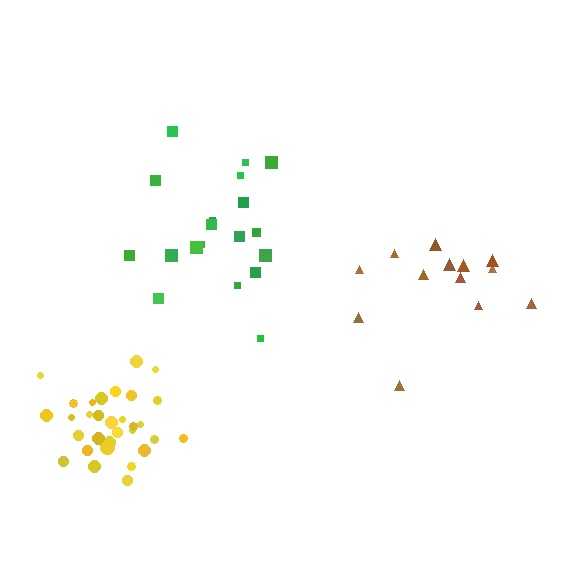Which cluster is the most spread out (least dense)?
Green.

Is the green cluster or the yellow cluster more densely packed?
Yellow.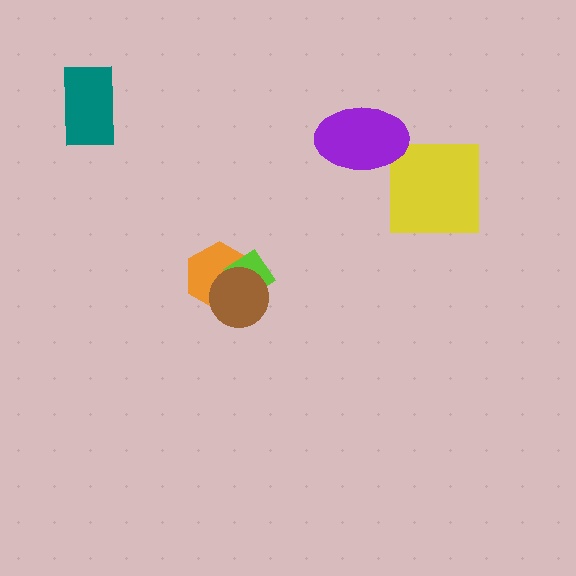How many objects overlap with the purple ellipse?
0 objects overlap with the purple ellipse.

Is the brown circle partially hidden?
No, no other shape covers it.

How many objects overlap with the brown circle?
2 objects overlap with the brown circle.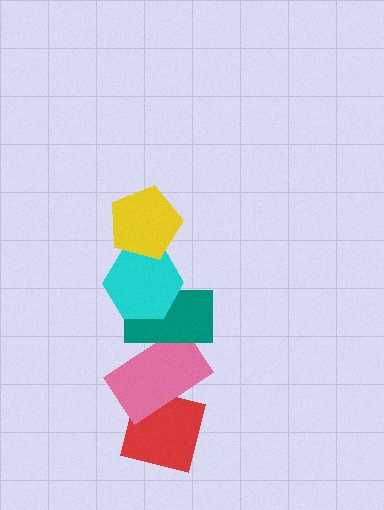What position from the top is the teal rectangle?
The teal rectangle is 3rd from the top.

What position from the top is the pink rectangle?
The pink rectangle is 4th from the top.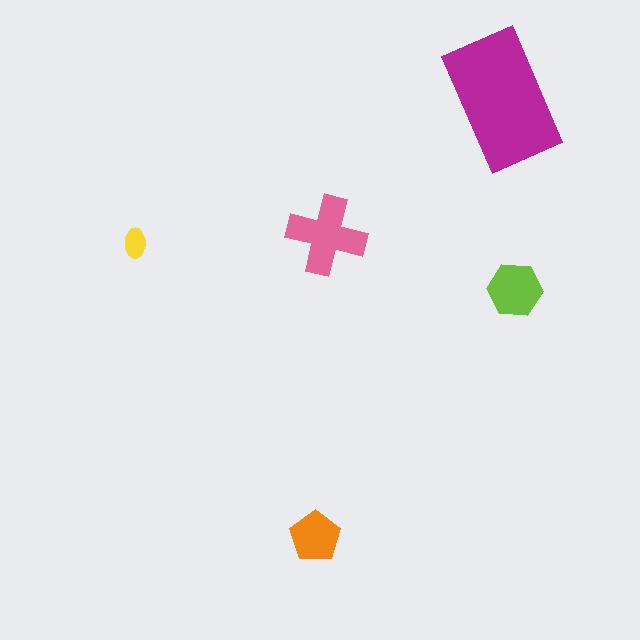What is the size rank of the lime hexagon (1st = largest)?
3rd.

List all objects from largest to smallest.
The magenta rectangle, the pink cross, the lime hexagon, the orange pentagon, the yellow ellipse.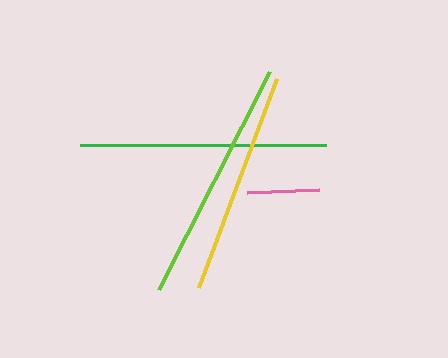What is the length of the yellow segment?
The yellow segment is approximately 223 pixels long.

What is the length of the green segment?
The green segment is approximately 246 pixels long.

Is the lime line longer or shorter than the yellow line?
The lime line is longer than the yellow line.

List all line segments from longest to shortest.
From longest to shortest: green, lime, yellow, pink.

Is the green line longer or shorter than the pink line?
The green line is longer than the pink line.